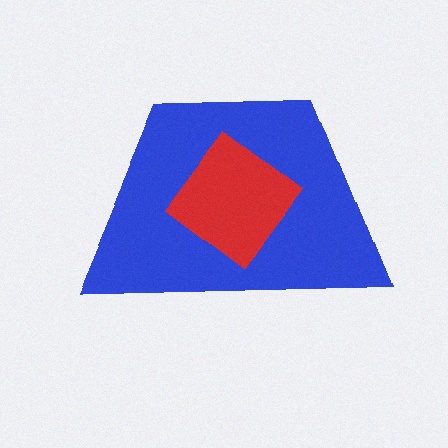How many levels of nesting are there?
2.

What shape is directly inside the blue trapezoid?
The red diamond.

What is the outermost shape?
The blue trapezoid.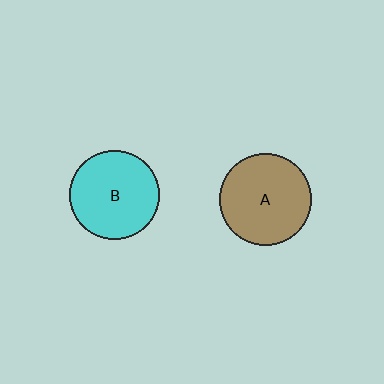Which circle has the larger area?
Circle A (brown).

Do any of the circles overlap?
No, none of the circles overlap.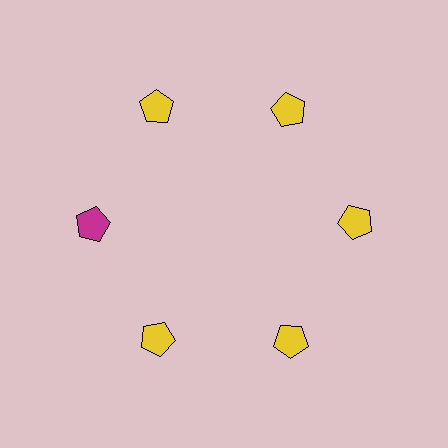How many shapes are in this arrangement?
There are 6 shapes arranged in a ring pattern.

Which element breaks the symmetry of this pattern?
The magenta pentagon at roughly the 9 o'clock position breaks the symmetry. All other shapes are yellow pentagons.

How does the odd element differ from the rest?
It has a different color: magenta instead of yellow.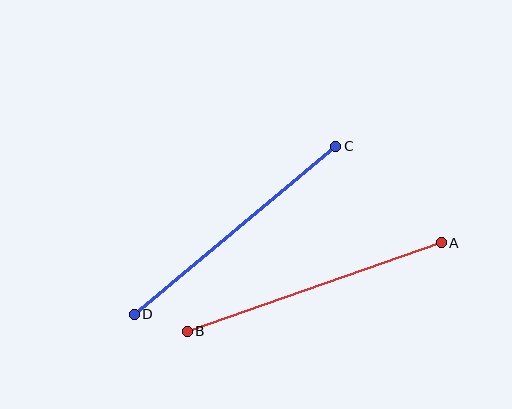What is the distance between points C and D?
The distance is approximately 262 pixels.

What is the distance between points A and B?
The distance is approximately 269 pixels.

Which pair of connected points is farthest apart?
Points A and B are farthest apart.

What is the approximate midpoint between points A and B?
The midpoint is at approximately (314, 287) pixels.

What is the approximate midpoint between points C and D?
The midpoint is at approximately (235, 230) pixels.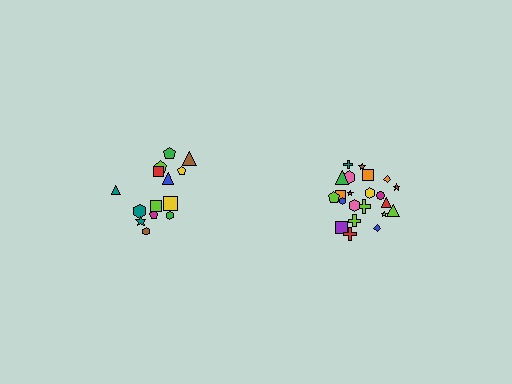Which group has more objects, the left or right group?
The right group.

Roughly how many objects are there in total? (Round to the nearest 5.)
Roughly 35 objects in total.